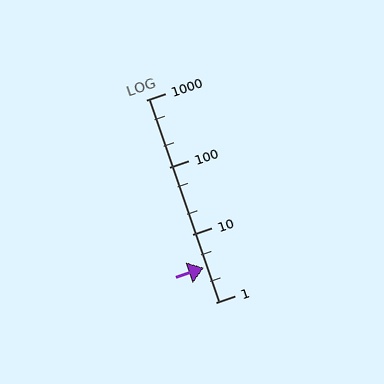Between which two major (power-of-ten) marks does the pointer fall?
The pointer is between 1 and 10.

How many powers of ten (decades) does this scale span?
The scale spans 3 decades, from 1 to 1000.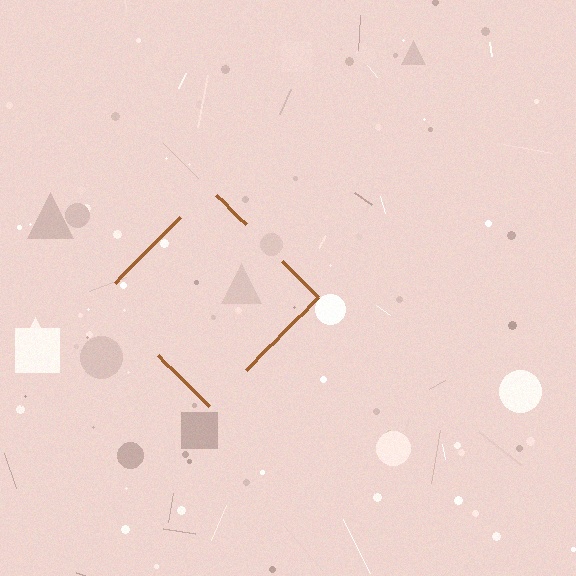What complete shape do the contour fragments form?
The contour fragments form a diamond.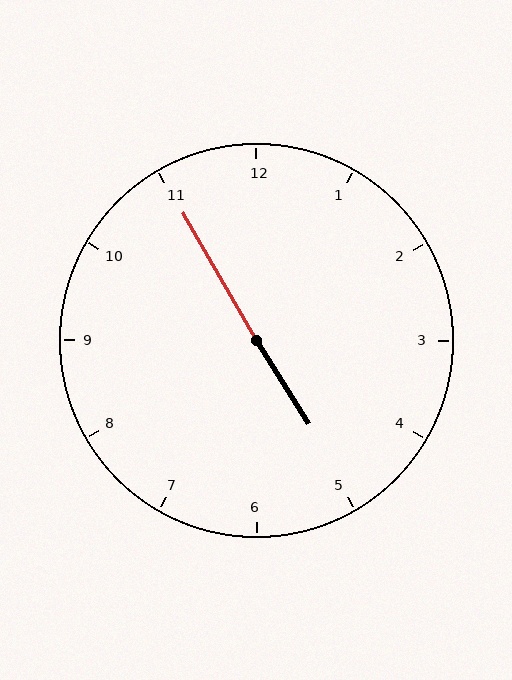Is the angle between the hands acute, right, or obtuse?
It is obtuse.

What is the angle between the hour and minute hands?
Approximately 178 degrees.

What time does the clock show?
4:55.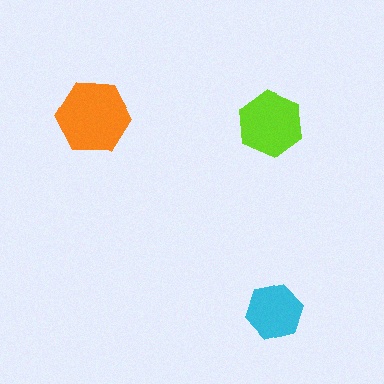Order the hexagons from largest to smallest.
the orange one, the lime one, the cyan one.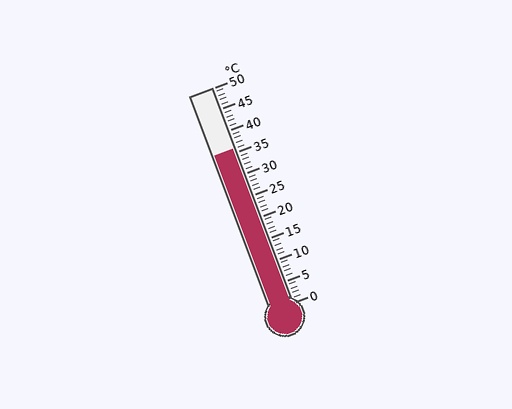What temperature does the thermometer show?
The thermometer shows approximately 36°C.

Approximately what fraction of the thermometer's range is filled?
The thermometer is filled to approximately 70% of its range.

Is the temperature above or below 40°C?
The temperature is below 40°C.